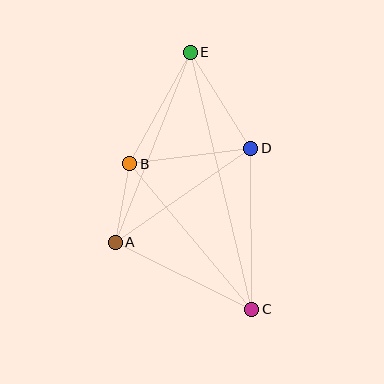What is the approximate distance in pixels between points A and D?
The distance between A and D is approximately 165 pixels.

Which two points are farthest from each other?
Points C and E are farthest from each other.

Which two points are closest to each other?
Points A and B are closest to each other.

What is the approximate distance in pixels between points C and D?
The distance between C and D is approximately 161 pixels.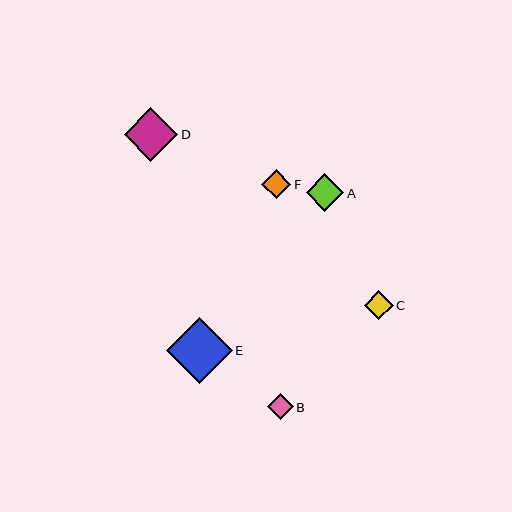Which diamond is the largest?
Diamond E is the largest with a size of approximately 66 pixels.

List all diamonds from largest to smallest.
From largest to smallest: E, D, A, F, C, B.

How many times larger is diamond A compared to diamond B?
Diamond A is approximately 1.4 times the size of diamond B.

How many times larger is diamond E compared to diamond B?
Diamond E is approximately 2.5 times the size of diamond B.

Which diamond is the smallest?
Diamond B is the smallest with a size of approximately 26 pixels.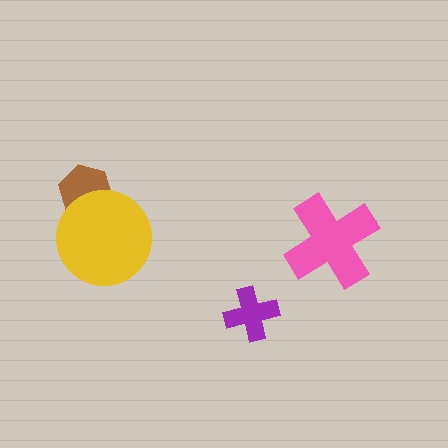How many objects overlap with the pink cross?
0 objects overlap with the pink cross.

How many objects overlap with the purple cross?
0 objects overlap with the purple cross.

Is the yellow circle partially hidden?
No, no other shape covers it.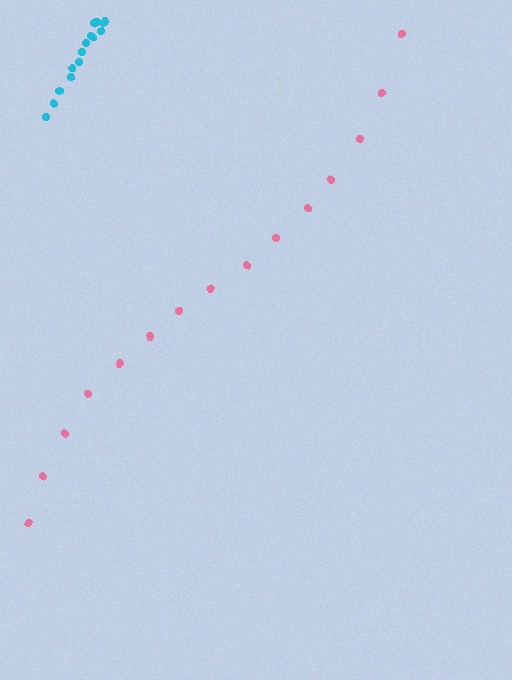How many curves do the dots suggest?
There are 2 distinct paths.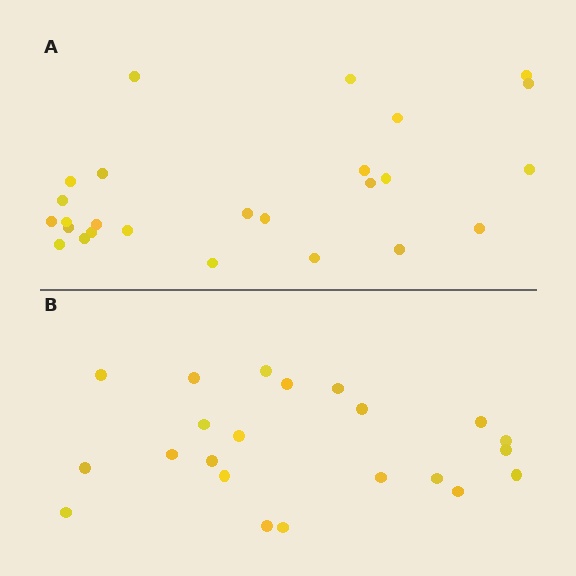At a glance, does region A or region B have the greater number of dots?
Region A (the top region) has more dots.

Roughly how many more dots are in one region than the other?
Region A has about 4 more dots than region B.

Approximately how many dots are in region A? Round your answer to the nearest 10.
About 30 dots. (The exact count is 26, which rounds to 30.)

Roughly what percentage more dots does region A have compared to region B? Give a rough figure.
About 20% more.